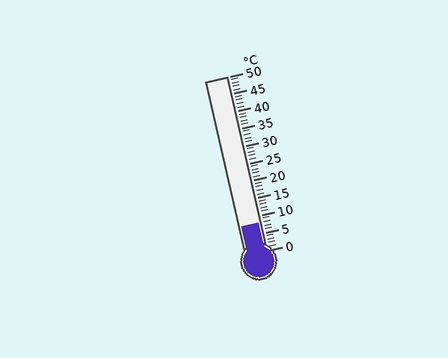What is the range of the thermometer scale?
The thermometer scale ranges from 0°C to 50°C.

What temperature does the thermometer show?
The thermometer shows approximately 8°C.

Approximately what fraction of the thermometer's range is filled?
The thermometer is filled to approximately 15% of its range.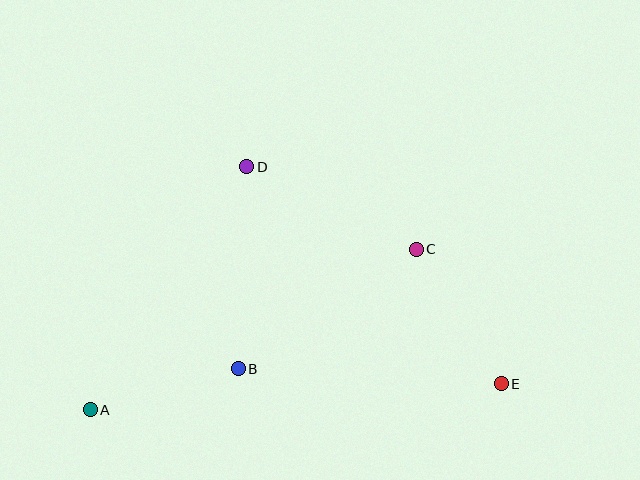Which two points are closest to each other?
Points A and B are closest to each other.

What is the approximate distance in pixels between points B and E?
The distance between B and E is approximately 263 pixels.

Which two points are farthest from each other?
Points A and E are farthest from each other.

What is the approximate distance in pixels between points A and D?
The distance between A and D is approximately 289 pixels.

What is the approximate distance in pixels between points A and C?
The distance between A and C is approximately 363 pixels.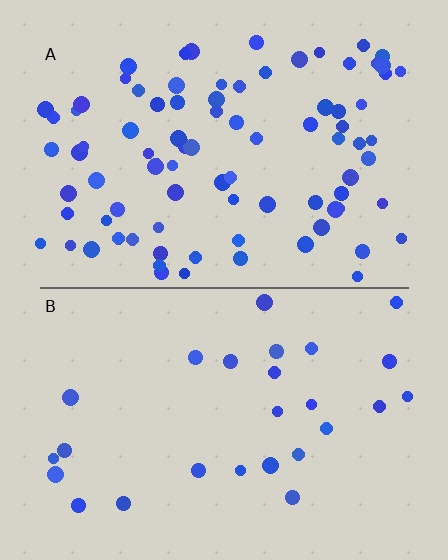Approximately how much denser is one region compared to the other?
Approximately 3.3× — region A over region B.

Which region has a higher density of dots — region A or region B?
A (the top).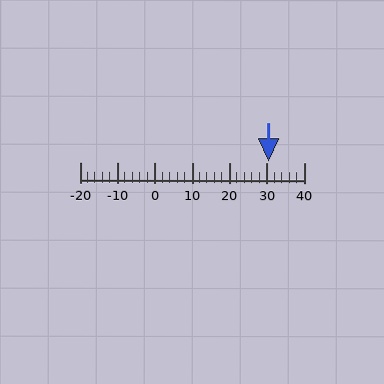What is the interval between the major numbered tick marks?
The major tick marks are spaced 10 units apart.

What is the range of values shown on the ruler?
The ruler shows values from -20 to 40.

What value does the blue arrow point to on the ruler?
The blue arrow points to approximately 31.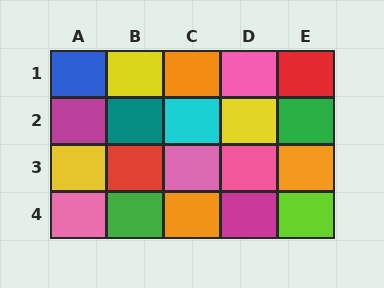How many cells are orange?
3 cells are orange.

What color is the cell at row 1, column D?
Pink.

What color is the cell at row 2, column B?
Teal.